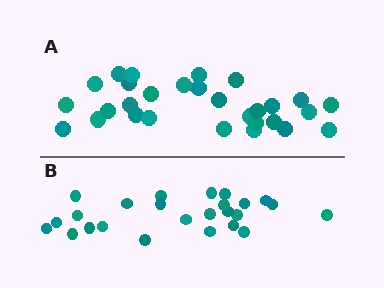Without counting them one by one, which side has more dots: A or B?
Region A (the top region) has more dots.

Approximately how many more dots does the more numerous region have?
Region A has about 4 more dots than region B.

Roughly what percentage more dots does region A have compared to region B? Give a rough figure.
About 15% more.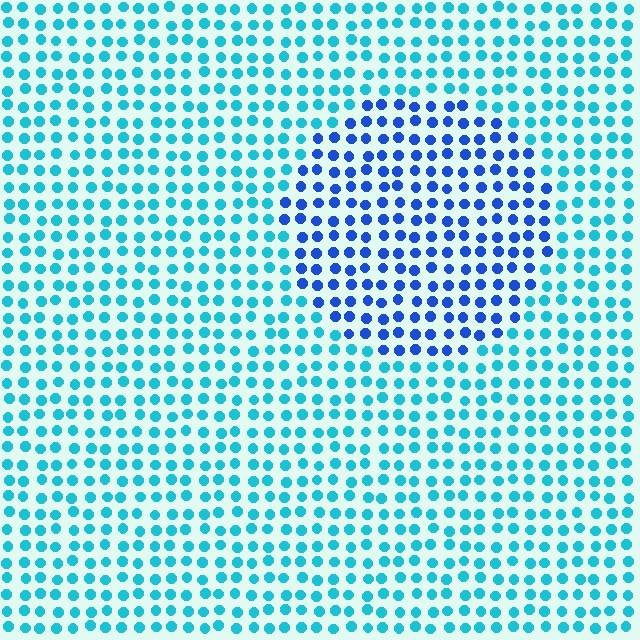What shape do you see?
I see a circle.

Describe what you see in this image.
The image is filled with small cyan elements in a uniform arrangement. A circle-shaped region is visible where the elements are tinted to a slightly different hue, forming a subtle color boundary.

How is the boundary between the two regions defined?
The boundary is defined purely by a slight shift in hue (about 39 degrees). Spacing, size, and orientation are identical on both sides.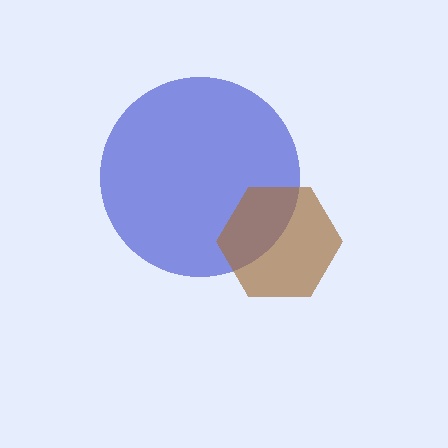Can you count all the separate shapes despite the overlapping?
Yes, there are 2 separate shapes.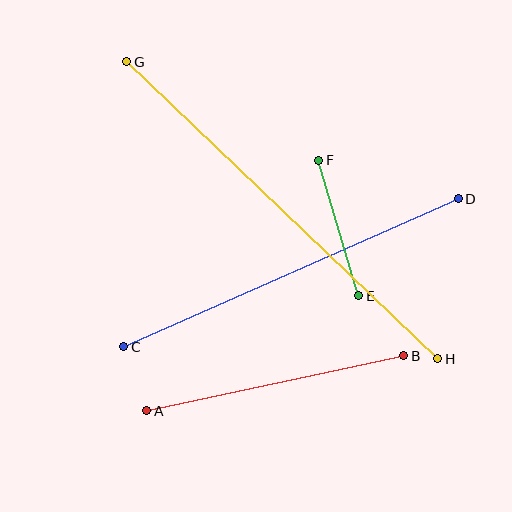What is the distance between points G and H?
The distance is approximately 430 pixels.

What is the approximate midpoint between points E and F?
The midpoint is at approximately (339, 228) pixels.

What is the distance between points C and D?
The distance is approximately 366 pixels.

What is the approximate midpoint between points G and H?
The midpoint is at approximately (282, 210) pixels.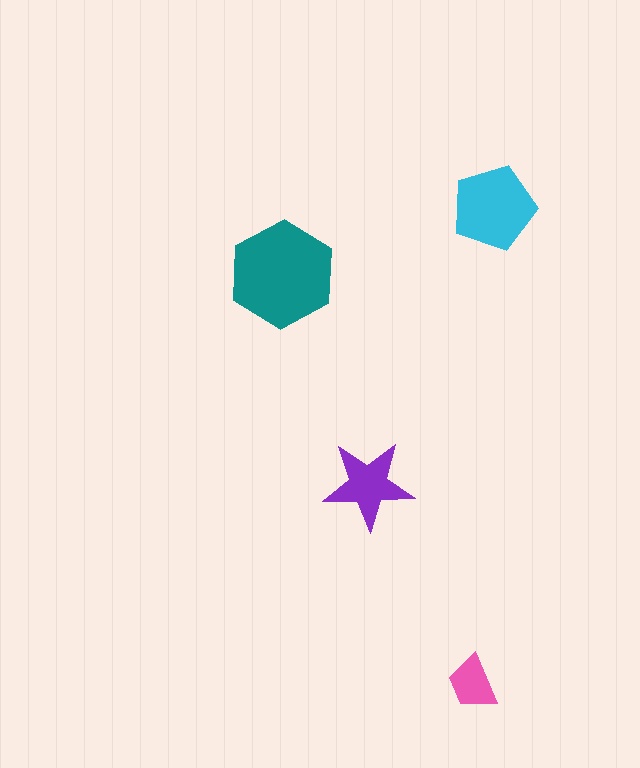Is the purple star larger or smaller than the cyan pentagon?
Smaller.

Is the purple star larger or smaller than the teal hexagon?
Smaller.